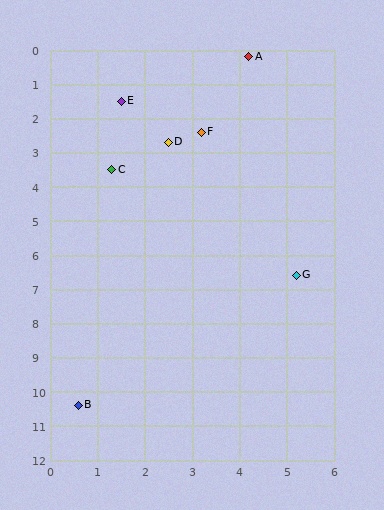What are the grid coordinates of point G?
Point G is at approximately (5.2, 6.6).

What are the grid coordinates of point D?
Point D is at approximately (2.5, 2.7).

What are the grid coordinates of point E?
Point E is at approximately (1.5, 1.5).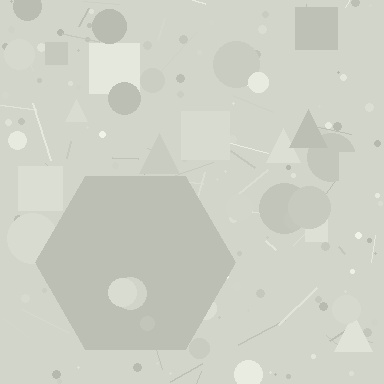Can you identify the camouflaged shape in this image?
The camouflaged shape is a hexagon.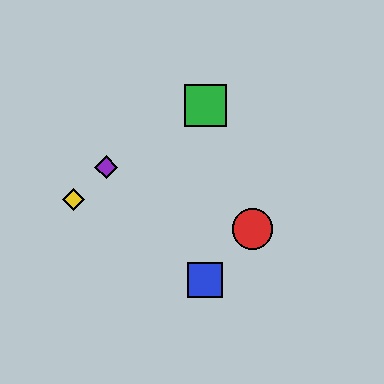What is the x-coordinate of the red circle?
The red circle is at x≈252.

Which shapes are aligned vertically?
The blue square, the green square are aligned vertically.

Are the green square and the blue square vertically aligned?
Yes, both are at x≈205.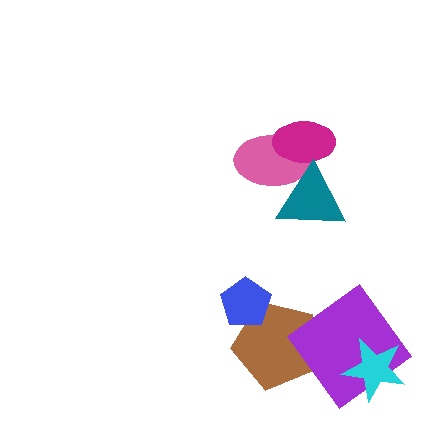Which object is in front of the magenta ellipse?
The teal triangle is in front of the magenta ellipse.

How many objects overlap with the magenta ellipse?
2 objects overlap with the magenta ellipse.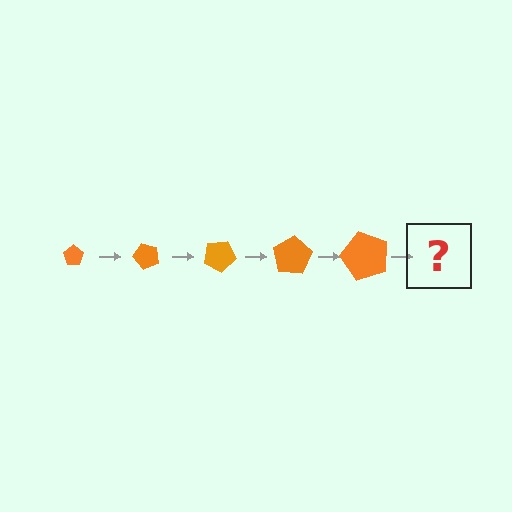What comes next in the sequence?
The next element should be a pentagon, larger than the previous one and rotated 250 degrees from the start.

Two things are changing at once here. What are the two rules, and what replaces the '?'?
The two rules are that the pentagon grows larger each step and it rotates 50 degrees each step. The '?' should be a pentagon, larger than the previous one and rotated 250 degrees from the start.